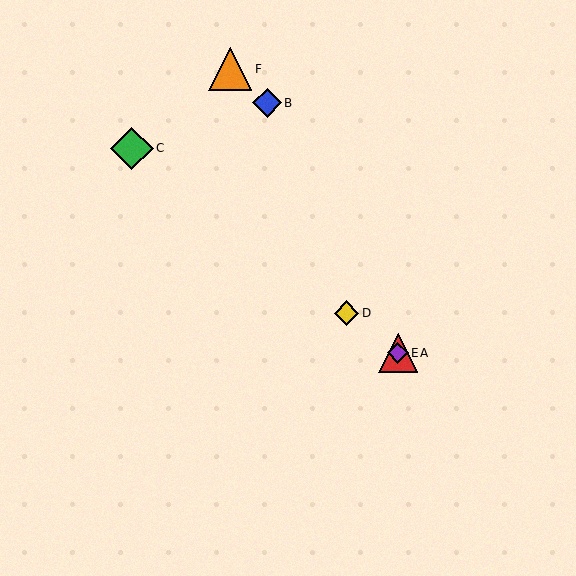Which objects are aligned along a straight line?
Objects A, C, D, E are aligned along a straight line.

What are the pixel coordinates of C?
Object C is at (132, 148).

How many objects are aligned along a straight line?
4 objects (A, C, D, E) are aligned along a straight line.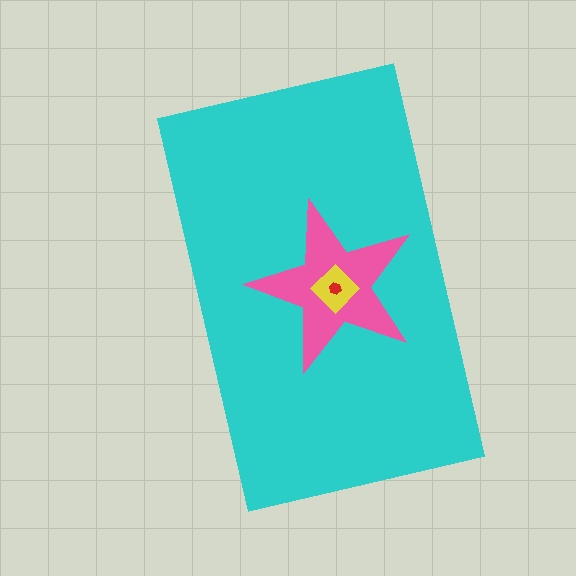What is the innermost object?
The red hexagon.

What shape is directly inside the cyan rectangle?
The pink star.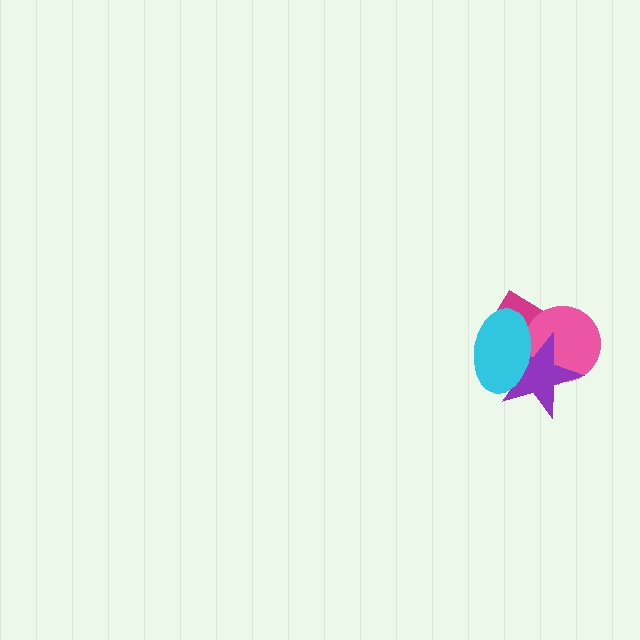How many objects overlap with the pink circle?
3 objects overlap with the pink circle.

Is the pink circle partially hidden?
Yes, it is partially covered by another shape.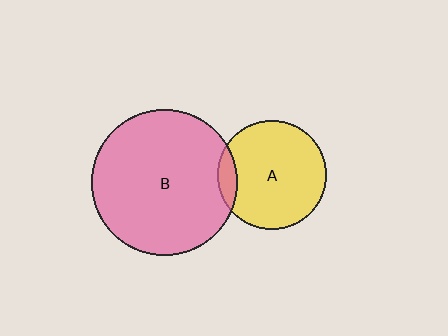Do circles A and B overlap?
Yes.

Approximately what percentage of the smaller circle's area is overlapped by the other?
Approximately 10%.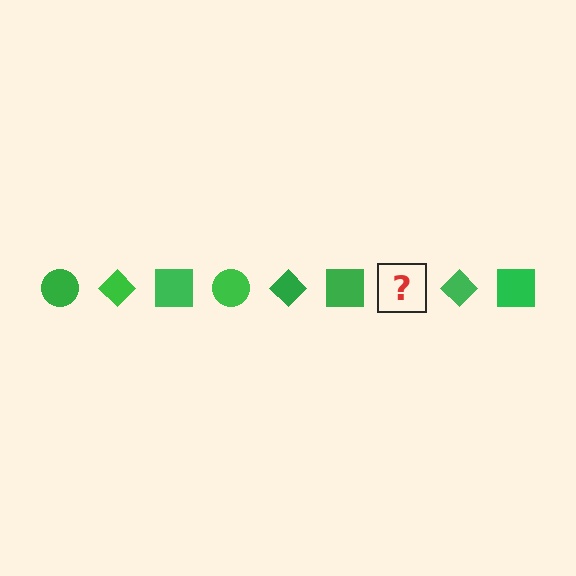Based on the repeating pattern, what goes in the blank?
The blank should be a green circle.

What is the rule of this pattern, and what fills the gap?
The rule is that the pattern cycles through circle, diamond, square shapes in green. The gap should be filled with a green circle.